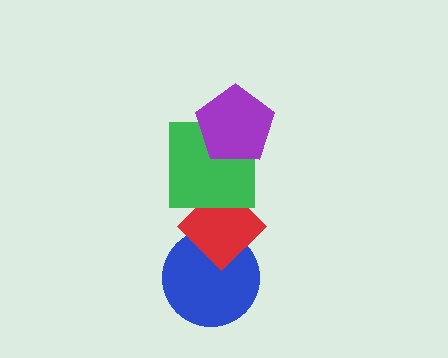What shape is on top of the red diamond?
The green square is on top of the red diamond.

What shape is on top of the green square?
The purple pentagon is on top of the green square.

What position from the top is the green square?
The green square is 2nd from the top.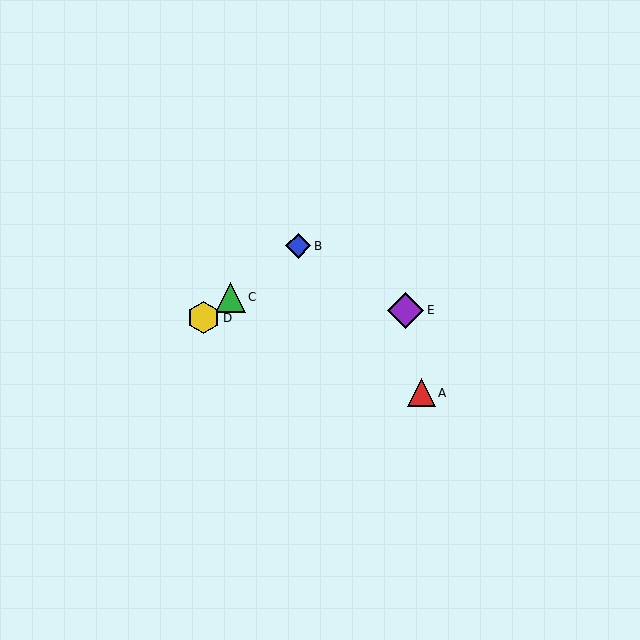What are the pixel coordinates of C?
Object C is at (230, 297).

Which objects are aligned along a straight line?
Objects B, C, D are aligned along a straight line.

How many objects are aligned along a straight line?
3 objects (B, C, D) are aligned along a straight line.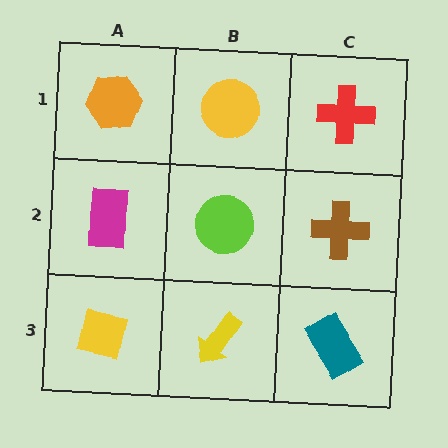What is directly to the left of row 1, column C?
A yellow circle.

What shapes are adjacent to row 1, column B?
A lime circle (row 2, column B), an orange hexagon (row 1, column A), a red cross (row 1, column C).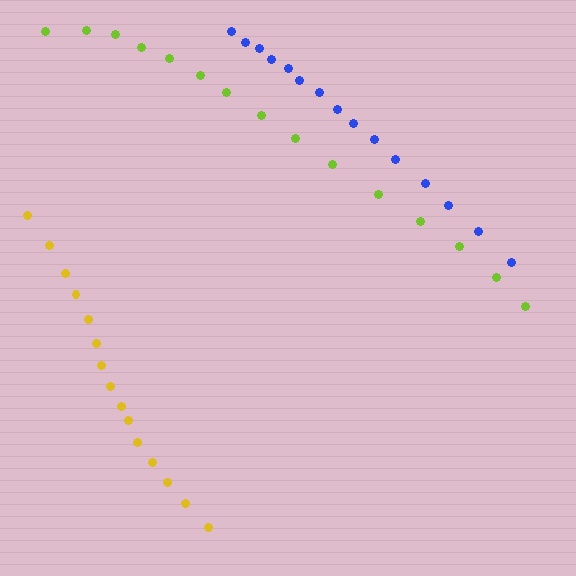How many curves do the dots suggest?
There are 3 distinct paths.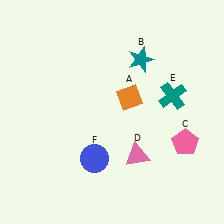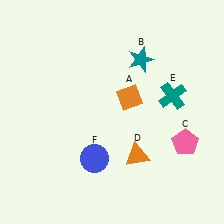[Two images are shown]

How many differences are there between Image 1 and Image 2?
There is 1 difference between the two images.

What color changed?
The triangle (D) changed from pink in Image 1 to orange in Image 2.